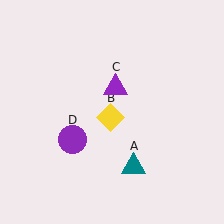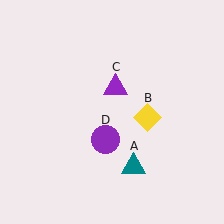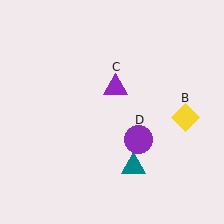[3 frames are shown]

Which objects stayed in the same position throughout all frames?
Teal triangle (object A) and purple triangle (object C) remained stationary.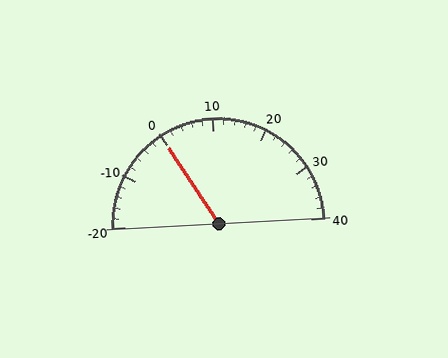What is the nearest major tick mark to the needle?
The nearest major tick mark is 0.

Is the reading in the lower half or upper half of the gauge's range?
The reading is in the lower half of the range (-20 to 40).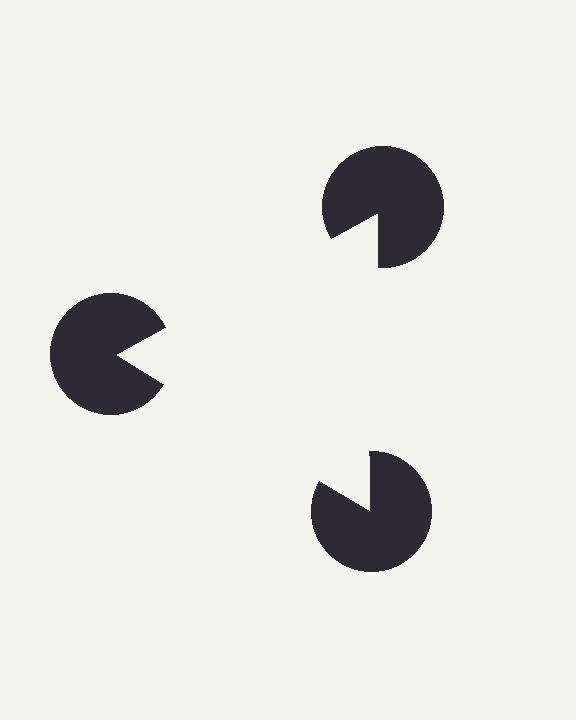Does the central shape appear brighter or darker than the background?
It typically appears slightly brighter than the background, even though no actual brightness change is drawn.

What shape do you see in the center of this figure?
An illusory triangle — its edges are inferred from the aligned wedge cuts in the pac-man discs, not physically drawn.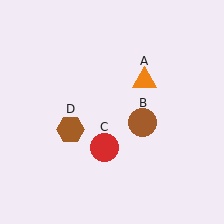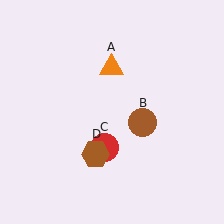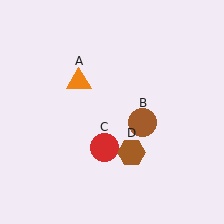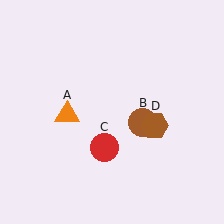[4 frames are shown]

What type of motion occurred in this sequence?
The orange triangle (object A), brown hexagon (object D) rotated counterclockwise around the center of the scene.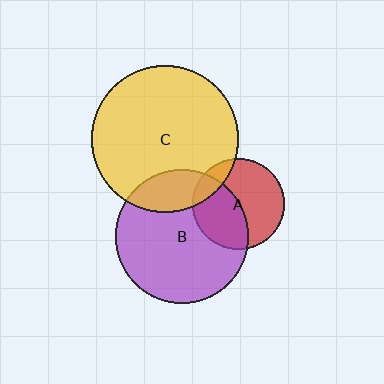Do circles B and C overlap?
Yes.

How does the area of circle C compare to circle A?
Approximately 2.6 times.